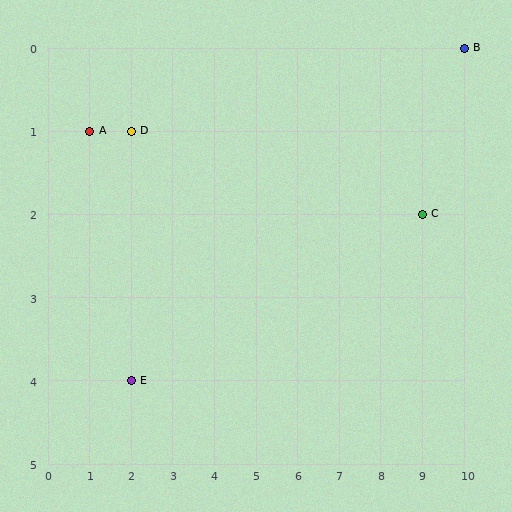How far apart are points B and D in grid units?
Points B and D are 8 columns and 1 row apart (about 8.1 grid units diagonally).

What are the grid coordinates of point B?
Point B is at grid coordinates (10, 0).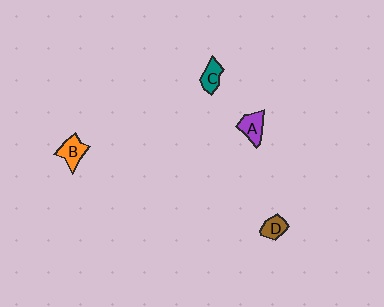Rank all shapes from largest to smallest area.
From largest to smallest: B (orange), A (purple), C (teal), D (brown).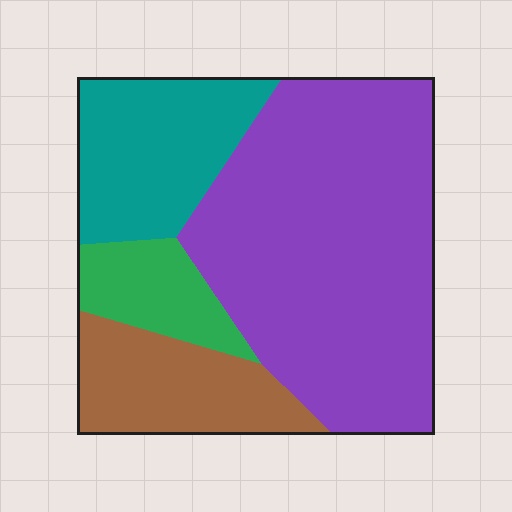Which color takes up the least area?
Green, at roughly 10%.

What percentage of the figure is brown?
Brown takes up about one sixth (1/6) of the figure.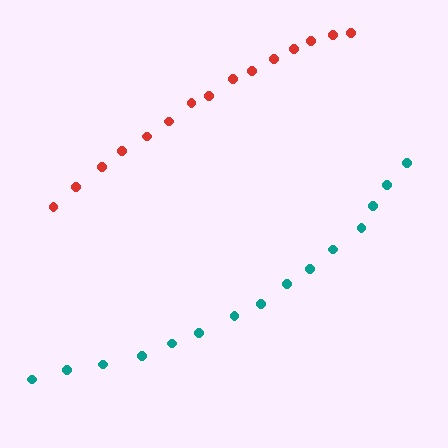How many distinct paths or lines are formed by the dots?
There are 2 distinct paths.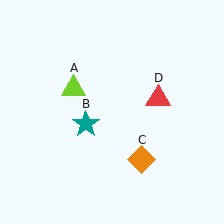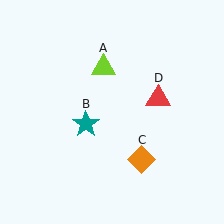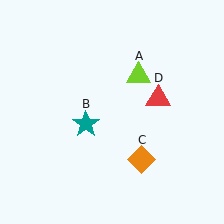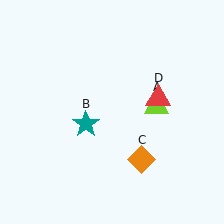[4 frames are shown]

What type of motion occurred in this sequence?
The lime triangle (object A) rotated clockwise around the center of the scene.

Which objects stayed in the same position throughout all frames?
Teal star (object B) and orange diamond (object C) and red triangle (object D) remained stationary.